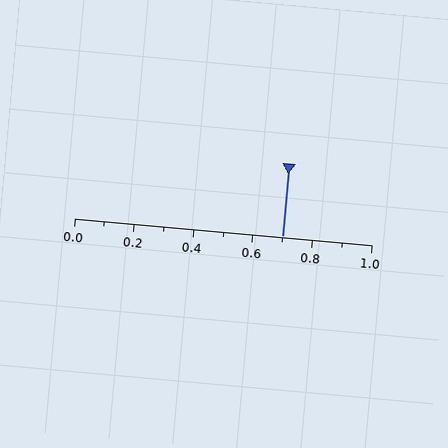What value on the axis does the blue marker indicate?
The marker indicates approximately 0.7.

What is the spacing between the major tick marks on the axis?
The major ticks are spaced 0.2 apart.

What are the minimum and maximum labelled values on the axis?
The axis runs from 0.0 to 1.0.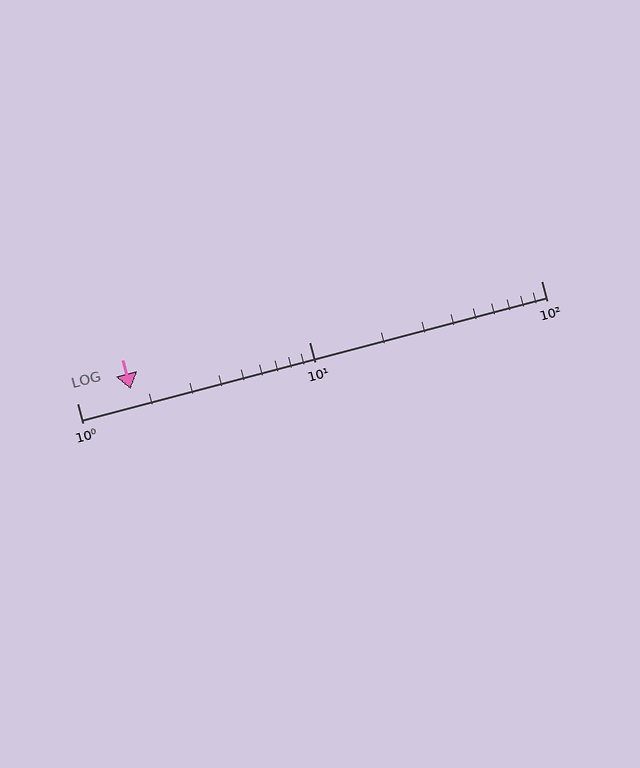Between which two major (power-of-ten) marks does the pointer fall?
The pointer is between 1 and 10.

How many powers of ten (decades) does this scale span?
The scale spans 2 decades, from 1 to 100.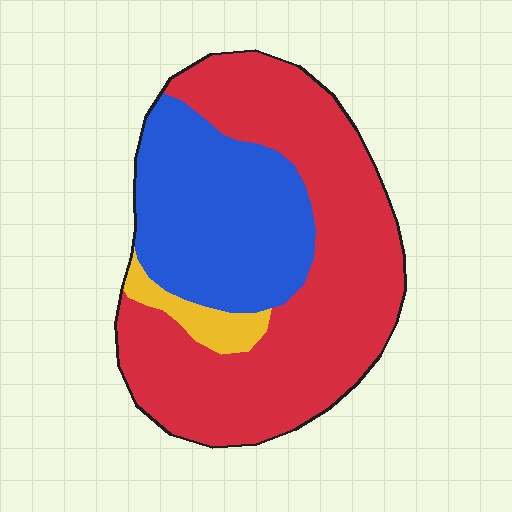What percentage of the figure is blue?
Blue takes up between a quarter and a half of the figure.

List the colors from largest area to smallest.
From largest to smallest: red, blue, yellow.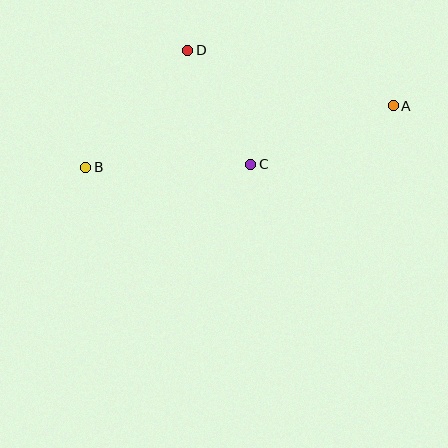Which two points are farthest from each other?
Points A and B are farthest from each other.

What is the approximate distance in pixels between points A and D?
The distance between A and D is approximately 213 pixels.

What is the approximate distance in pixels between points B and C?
The distance between B and C is approximately 165 pixels.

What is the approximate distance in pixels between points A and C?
The distance between A and C is approximately 155 pixels.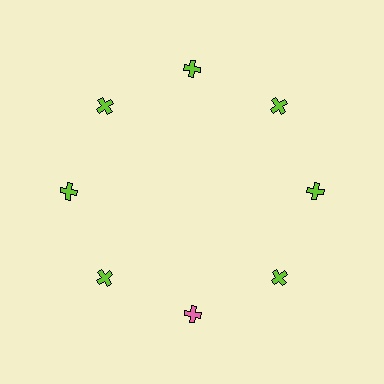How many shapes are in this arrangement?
There are 8 shapes arranged in a ring pattern.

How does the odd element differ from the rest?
It has a different color: pink instead of lime.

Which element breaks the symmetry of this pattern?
The pink cross at roughly the 6 o'clock position breaks the symmetry. All other shapes are lime crosses.